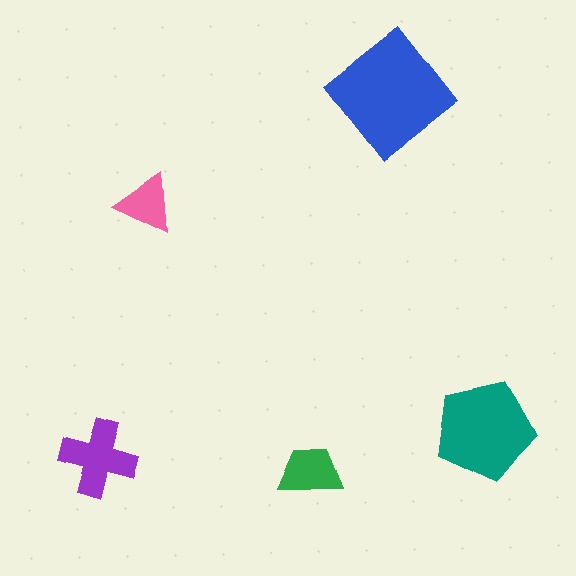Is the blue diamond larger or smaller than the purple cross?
Larger.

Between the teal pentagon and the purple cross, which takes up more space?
The teal pentagon.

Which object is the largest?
The blue diamond.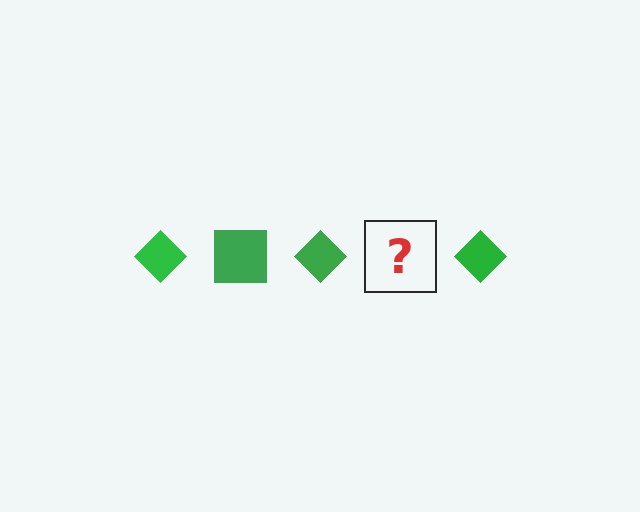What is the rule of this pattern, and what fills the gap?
The rule is that the pattern cycles through diamond, square shapes in green. The gap should be filled with a green square.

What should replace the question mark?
The question mark should be replaced with a green square.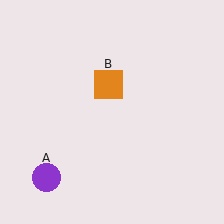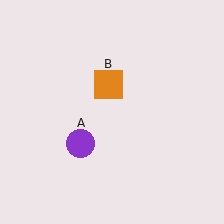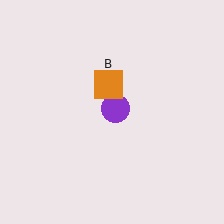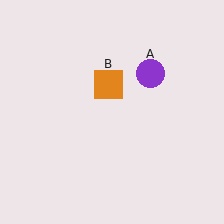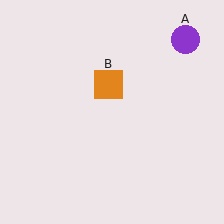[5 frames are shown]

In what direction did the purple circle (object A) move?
The purple circle (object A) moved up and to the right.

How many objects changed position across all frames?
1 object changed position: purple circle (object A).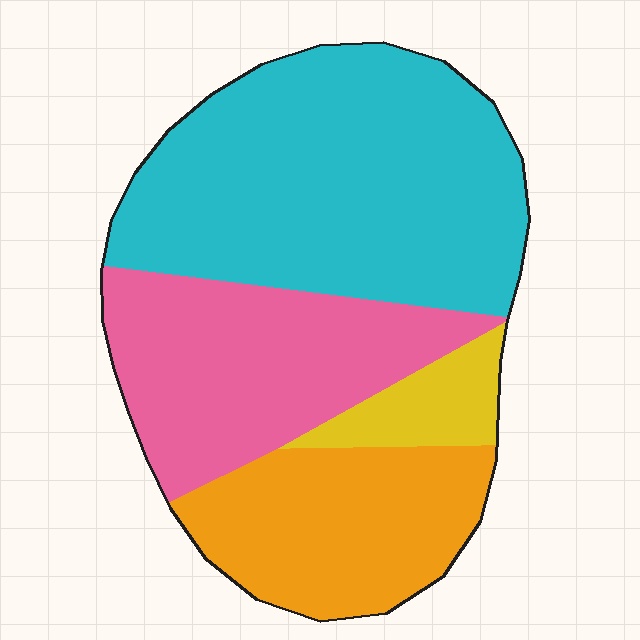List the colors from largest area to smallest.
From largest to smallest: cyan, pink, orange, yellow.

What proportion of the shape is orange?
Orange takes up about one fifth (1/5) of the shape.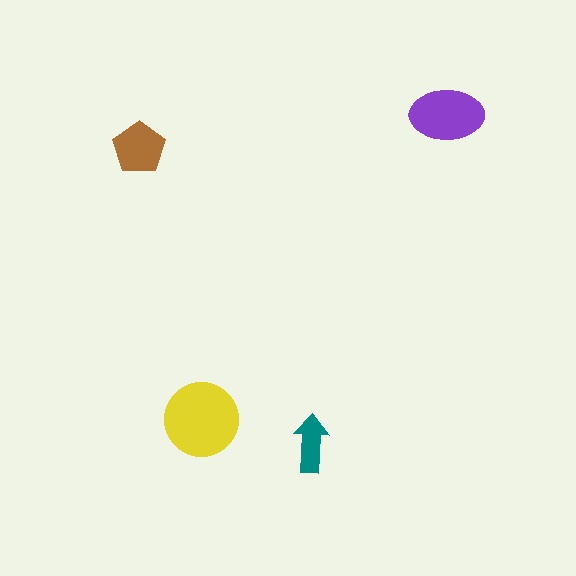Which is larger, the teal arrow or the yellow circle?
The yellow circle.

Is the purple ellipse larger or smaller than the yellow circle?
Smaller.